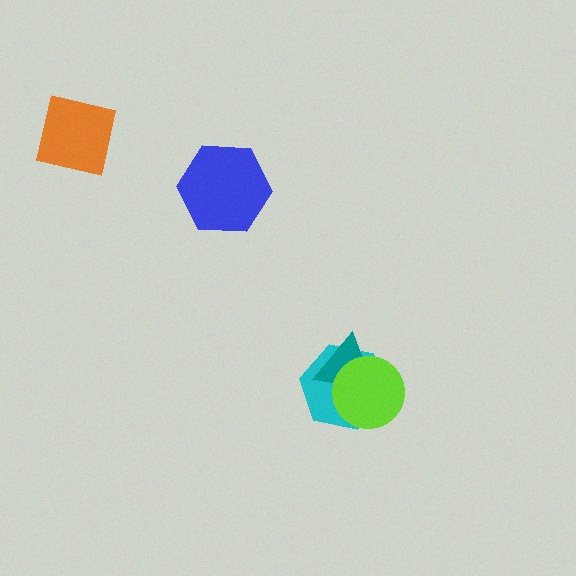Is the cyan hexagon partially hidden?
Yes, it is partially covered by another shape.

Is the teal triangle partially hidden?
Yes, it is partially covered by another shape.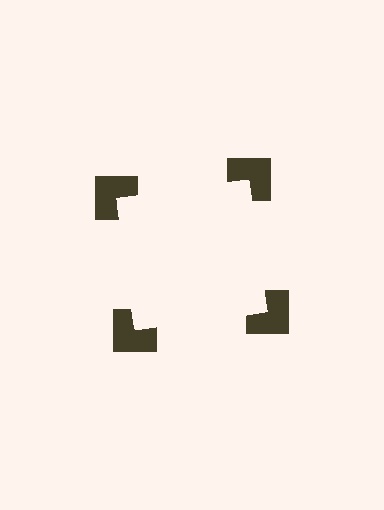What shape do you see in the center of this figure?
An illusory square — its edges are inferred from the aligned wedge cuts in the notched squares, not physically drawn.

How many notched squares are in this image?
There are 4 — one at each vertex of the illusory square.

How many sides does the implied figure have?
4 sides.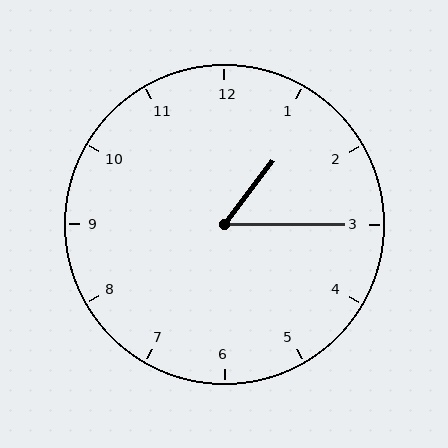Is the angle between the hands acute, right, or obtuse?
It is acute.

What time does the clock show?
1:15.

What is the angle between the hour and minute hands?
Approximately 52 degrees.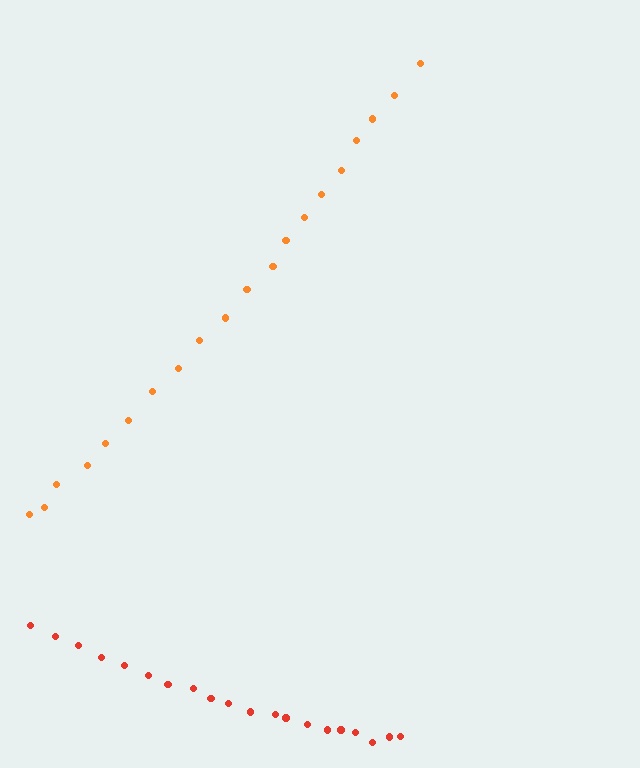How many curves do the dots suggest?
There are 2 distinct paths.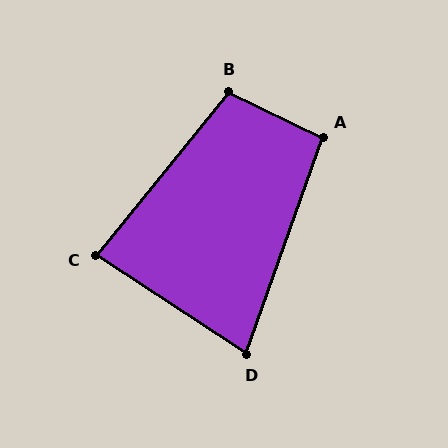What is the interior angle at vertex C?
Approximately 84 degrees (acute).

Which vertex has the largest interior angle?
B, at approximately 104 degrees.